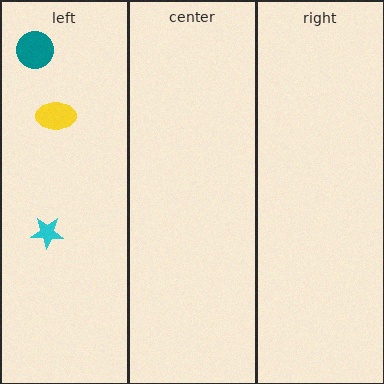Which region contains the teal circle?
The left region.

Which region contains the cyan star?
The left region.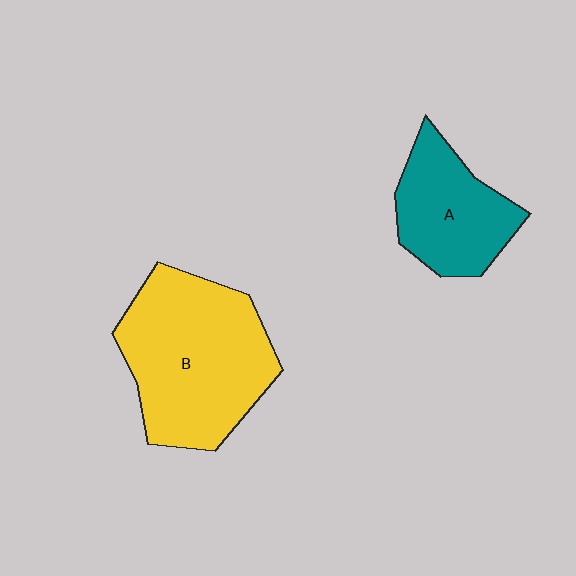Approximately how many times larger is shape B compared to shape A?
Approximately 1.7 times.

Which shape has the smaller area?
Shape A (teal).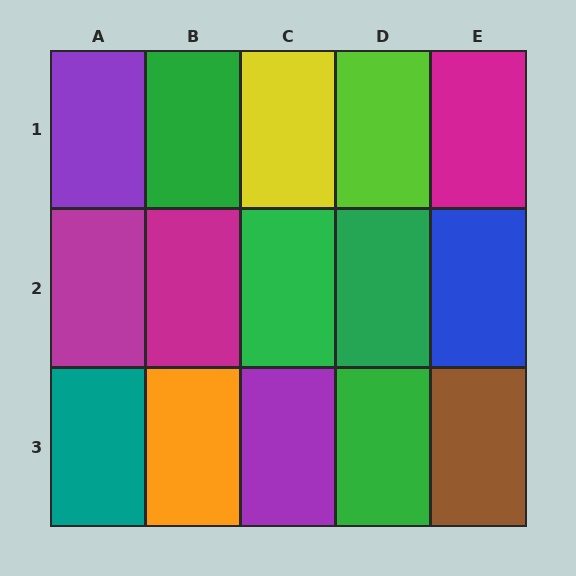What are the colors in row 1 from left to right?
Purple, green, yellow, lime, magenta.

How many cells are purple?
2 cells are purple.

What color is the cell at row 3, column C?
Purple.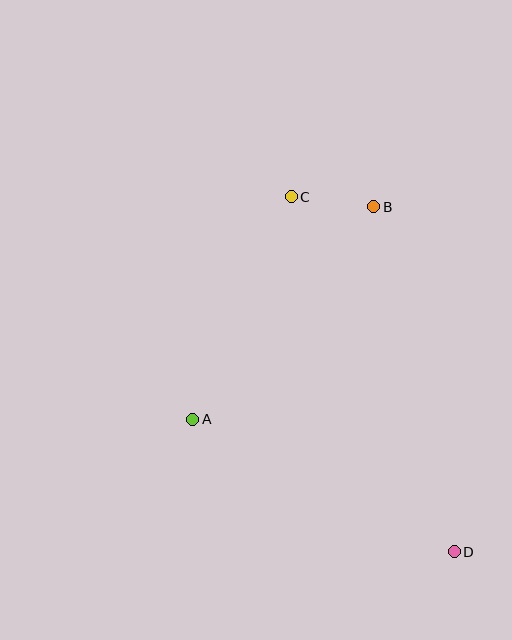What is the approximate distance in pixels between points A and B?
The distance between A and B is approximately 279 pixels.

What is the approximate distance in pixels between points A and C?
The distance between A and C is approximately 243 pixels.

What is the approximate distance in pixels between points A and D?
The distance between A and D is approximately 293 pixels.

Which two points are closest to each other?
Points B and C are closest to each other.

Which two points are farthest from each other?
Points C and D are farthest from each other.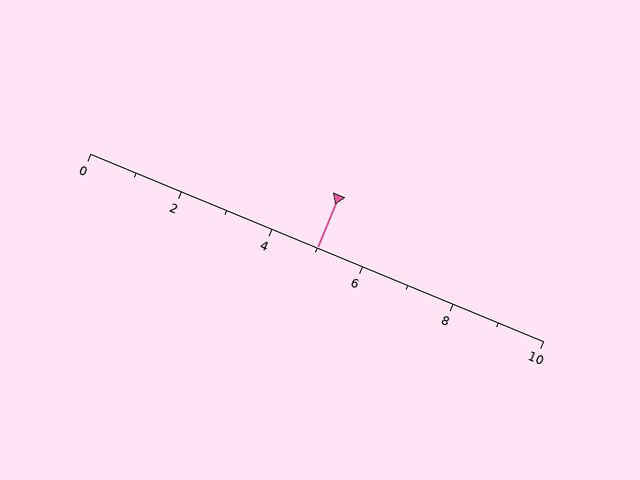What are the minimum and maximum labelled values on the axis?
The axis runs from 0 to 10.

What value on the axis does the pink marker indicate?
The marker indicates approximately 5.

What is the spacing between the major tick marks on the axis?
The major ticks are spaced 2 apart.